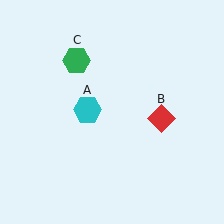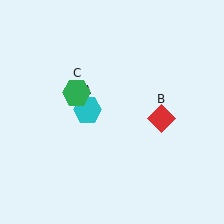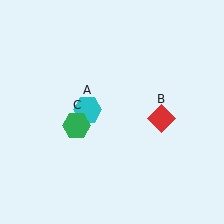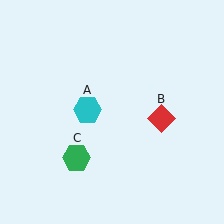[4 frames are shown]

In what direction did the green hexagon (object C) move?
The green hexagon (object C) moved down.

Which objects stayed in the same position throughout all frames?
Cyan hexagon (object A) and red diamond (object B) remained stationary.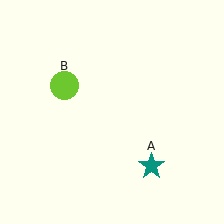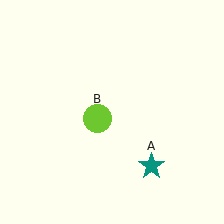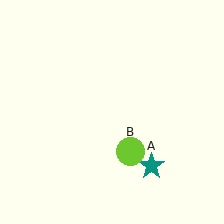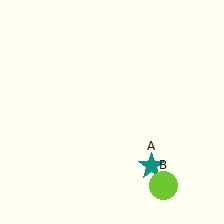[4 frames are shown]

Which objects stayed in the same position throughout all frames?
Teal star (object A) remained stationary.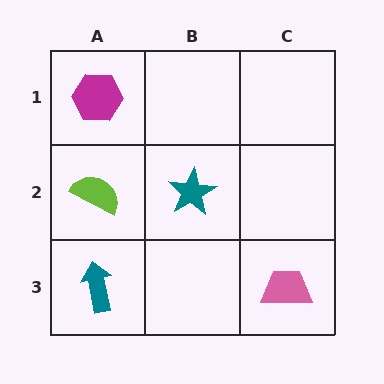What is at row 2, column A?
A lime semicircle.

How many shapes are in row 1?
1 shape.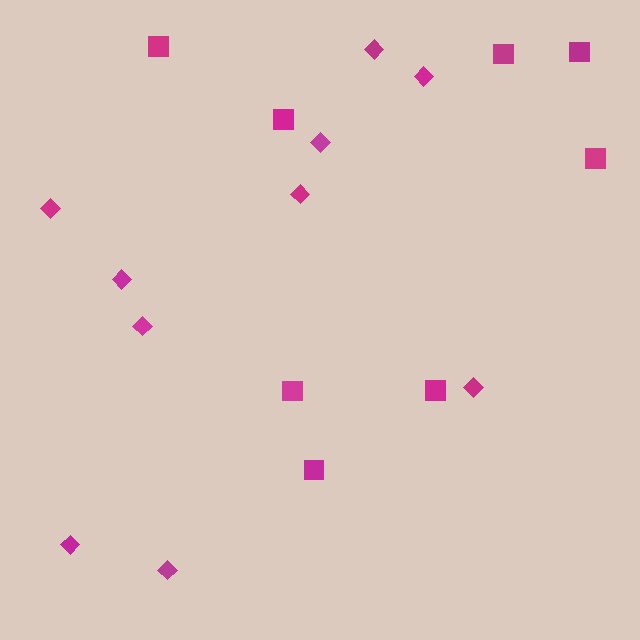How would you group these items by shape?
There are 2 groups: one group of squares (8) and one group of diamonds (10).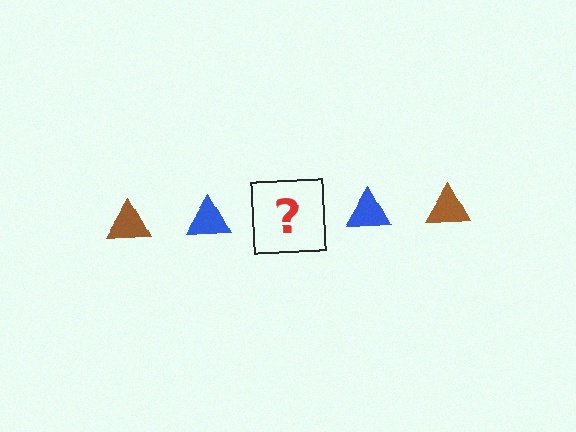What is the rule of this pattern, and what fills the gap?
The rule is that the pattern cycles through brown, blue triangles. The gap should be filled with a brown triangle.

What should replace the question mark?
The question mark should be replaced with a brown triangle.